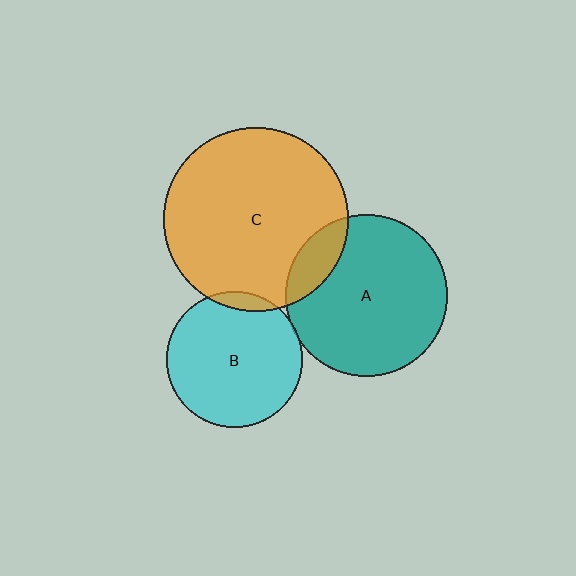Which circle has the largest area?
Circle C (orange).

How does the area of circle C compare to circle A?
Approximately 1.3 times.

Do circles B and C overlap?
Yes.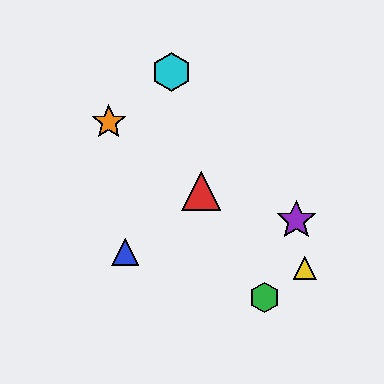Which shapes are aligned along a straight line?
The red triangle, the yellow triangle, the orange star are aligned along a straight line.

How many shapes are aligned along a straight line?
3 shapes (the red triangle, the yellow triangle, the orange star) are aligned along a straight line.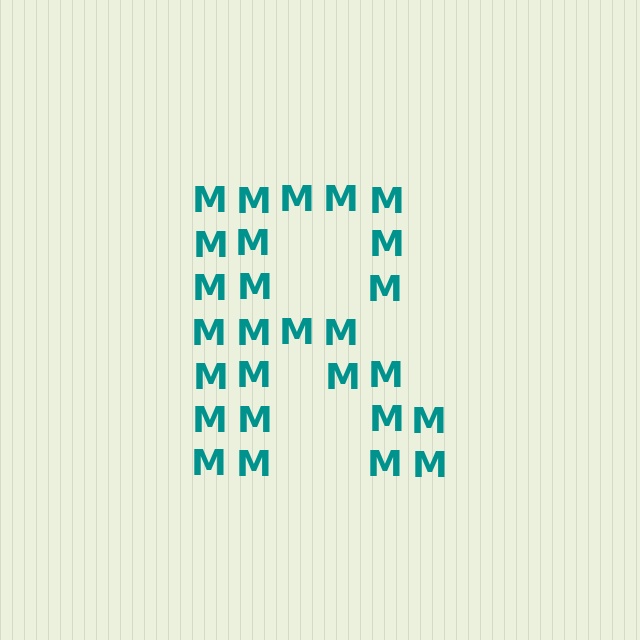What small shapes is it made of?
It is made of small letter M's.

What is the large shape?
The large shape is the letter R.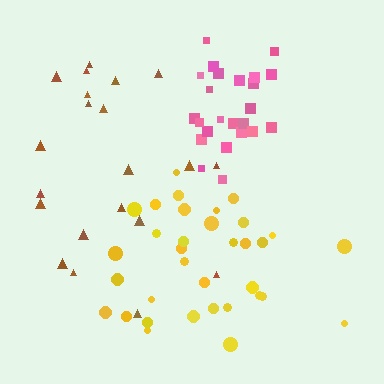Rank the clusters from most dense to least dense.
pink, yellow, brown.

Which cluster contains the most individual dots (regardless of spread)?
Yellow (35).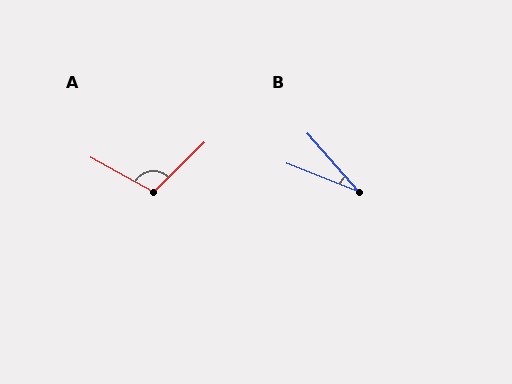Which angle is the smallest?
B, at approximately 27 degrees.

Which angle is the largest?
A, at approximately 107 degrees.